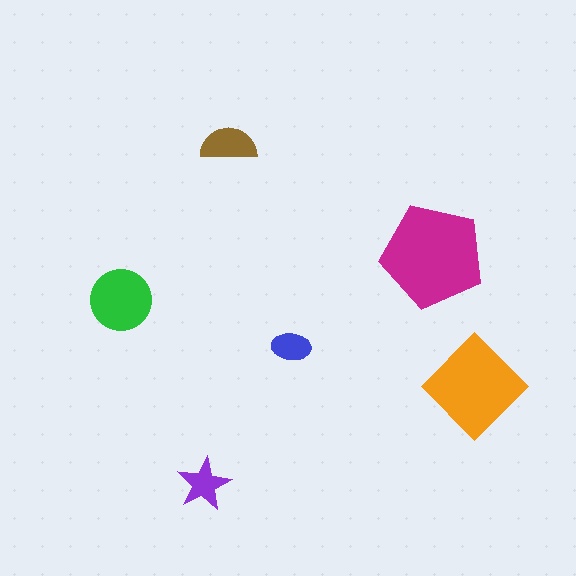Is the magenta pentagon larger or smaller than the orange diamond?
Larger.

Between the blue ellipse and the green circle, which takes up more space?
The green circle.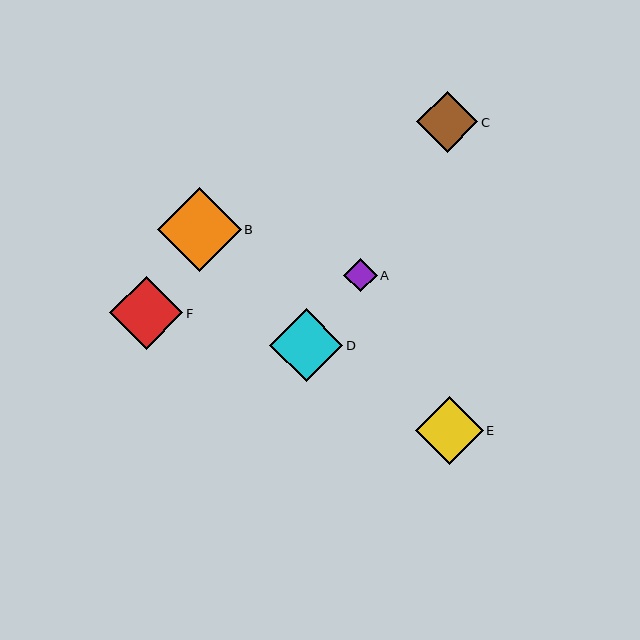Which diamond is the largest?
Diamond B is the largest with a size of approximately 84 pixels.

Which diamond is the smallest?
Diamond A is the smallest with a size of approximately 34 pixels.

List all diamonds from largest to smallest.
From largest to smallest: B, F, D, E, C, A.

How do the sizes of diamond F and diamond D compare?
Diamond F and diamond D are approximately the same size.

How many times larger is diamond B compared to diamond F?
Diamond B is approximately 1.2 times the size of diamond F.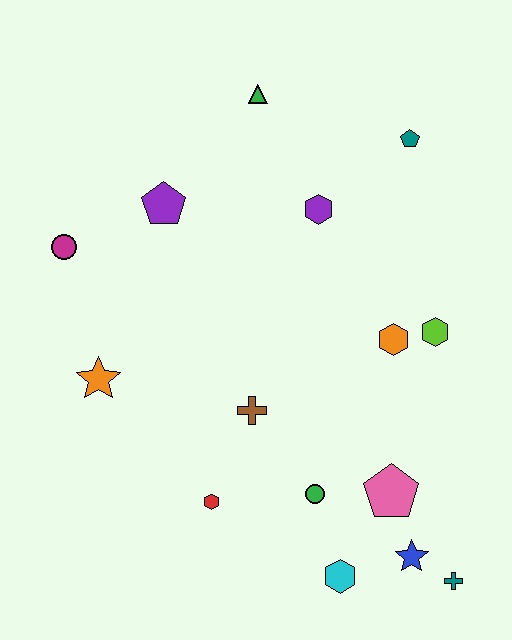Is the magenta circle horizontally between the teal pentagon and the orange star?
No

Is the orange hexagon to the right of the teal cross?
No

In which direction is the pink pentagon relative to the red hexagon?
The pink pentagon is to the right of the red hexagon.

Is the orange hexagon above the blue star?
Yes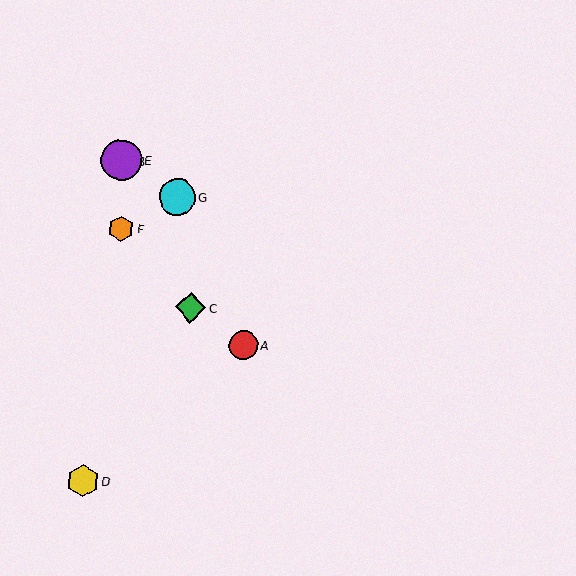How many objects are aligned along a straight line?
3 objects (B, E, G) are aligned along a straight line.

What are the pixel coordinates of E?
Object E is at (121, 160).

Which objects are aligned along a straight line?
Objects B, E, G are aligned along a straight line.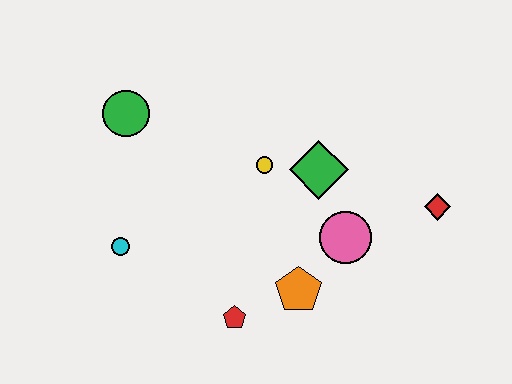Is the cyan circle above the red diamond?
No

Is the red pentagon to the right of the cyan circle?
Yes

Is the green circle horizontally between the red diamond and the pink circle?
No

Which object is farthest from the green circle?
The red diamond is farthest from the green circle.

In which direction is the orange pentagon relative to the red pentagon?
The orange pentagon is to the right of the red pentagon.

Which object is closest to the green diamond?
The yellow circle is closest to the green diamond.